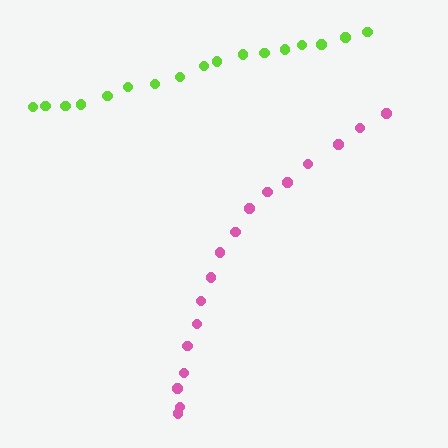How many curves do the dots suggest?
There are 2 distinct paths.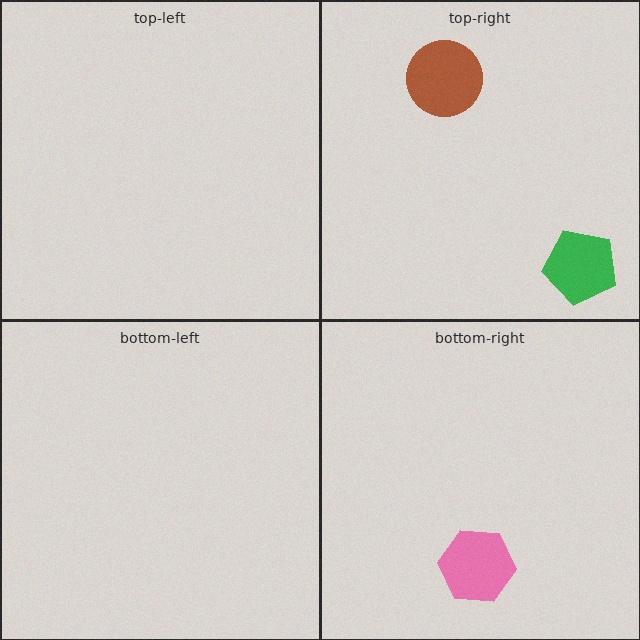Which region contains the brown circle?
The top-right region.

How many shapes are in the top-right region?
2.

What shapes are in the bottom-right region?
The pink hexagon.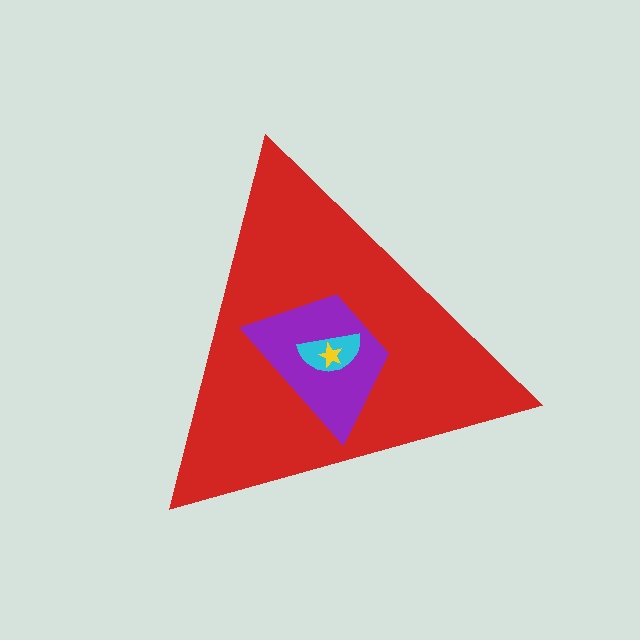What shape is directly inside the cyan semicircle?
The yellow star.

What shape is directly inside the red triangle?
The purple trapezoid.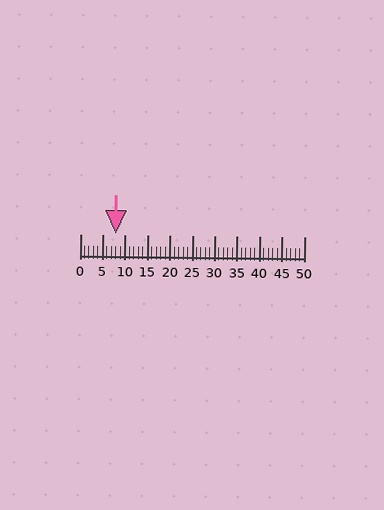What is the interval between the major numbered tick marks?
The major tick marks are spaced 5 units apart.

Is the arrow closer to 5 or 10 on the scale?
The arrow is closer to 10.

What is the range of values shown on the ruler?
The ruler shows values from 0 to 50.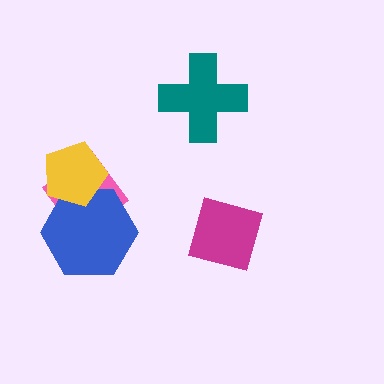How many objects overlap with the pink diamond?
2 objects overlap with the pink diamond.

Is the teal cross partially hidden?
No, no other shape covers it.